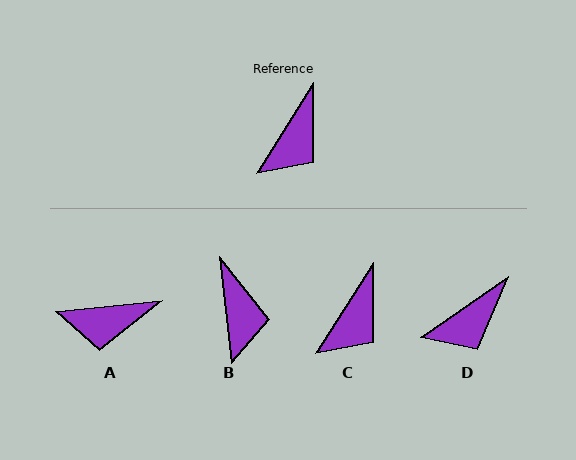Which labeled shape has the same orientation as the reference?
C.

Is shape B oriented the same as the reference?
No, it is off by about 38 degrees.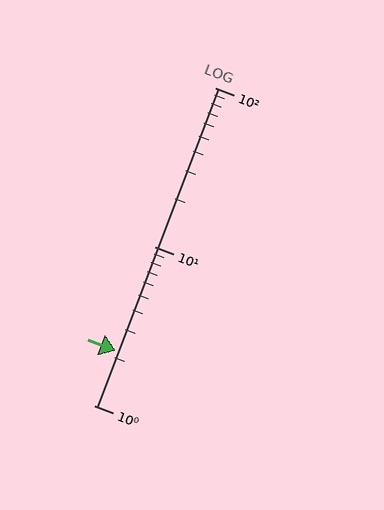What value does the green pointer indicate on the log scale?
The pointer indicates approximately 2.2.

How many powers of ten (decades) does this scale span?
The scale spans 2 decades, from 1 to 100.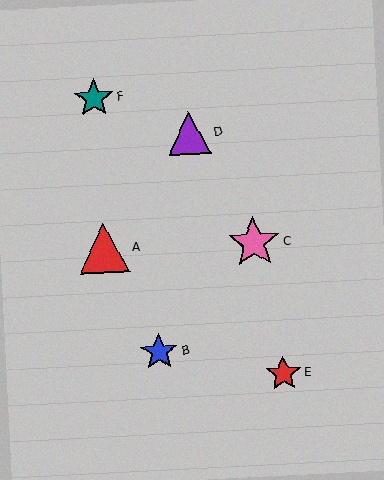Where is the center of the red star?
The center of the red star is at (283, 374).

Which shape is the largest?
The pink star (labeled C) is the largest.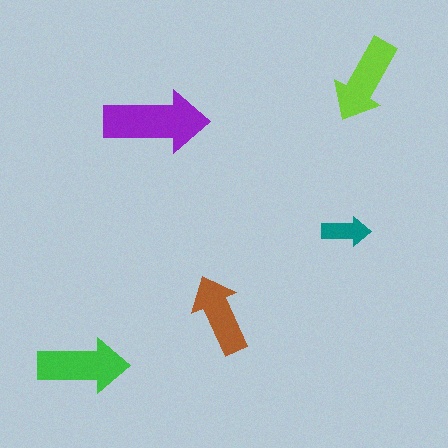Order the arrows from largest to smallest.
the purple one, the green one, the lime one, the brown one, the teal one.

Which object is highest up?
The lime arrow is topmost.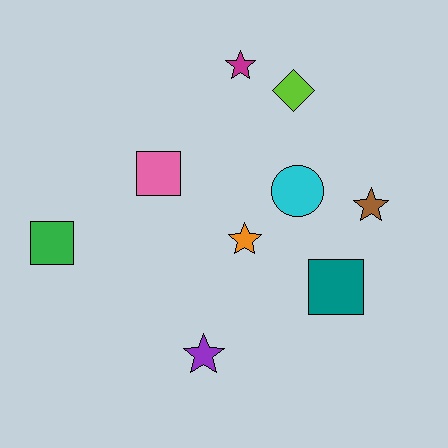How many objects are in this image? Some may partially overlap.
There are 9 objects.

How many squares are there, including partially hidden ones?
There are 3 squares.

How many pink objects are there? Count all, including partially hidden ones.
There is 1 pink object.